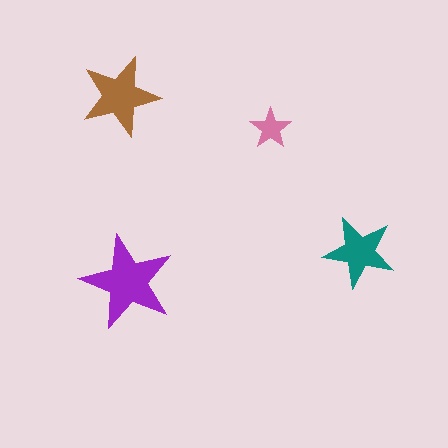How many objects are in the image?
There are 4 objects in the image.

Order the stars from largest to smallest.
the purple one, the brown one, the teal one, the pink one.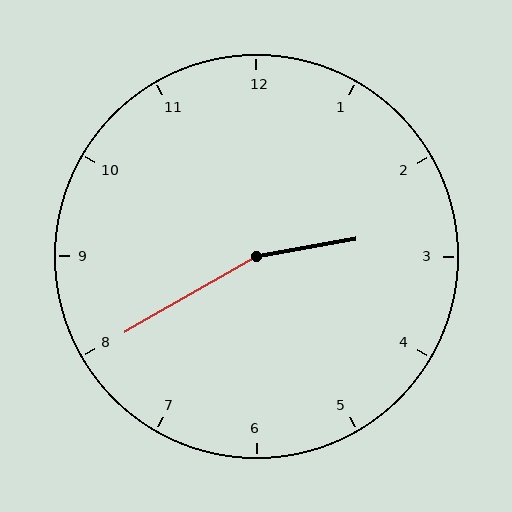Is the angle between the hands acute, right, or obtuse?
It is obtuse.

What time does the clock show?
2:40.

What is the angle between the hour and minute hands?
Approximately 160 degrees.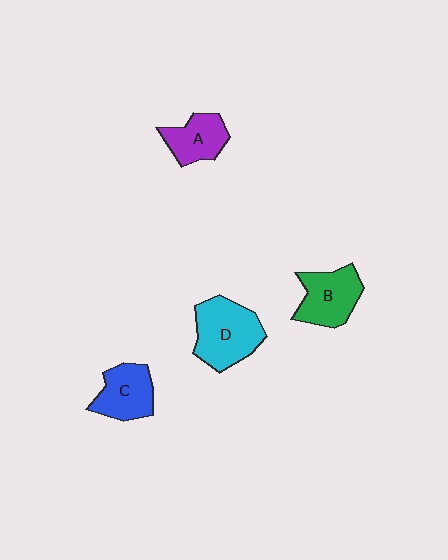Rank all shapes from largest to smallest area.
From largest to smallest: D (cyan), B (green), C (blue), A (purple).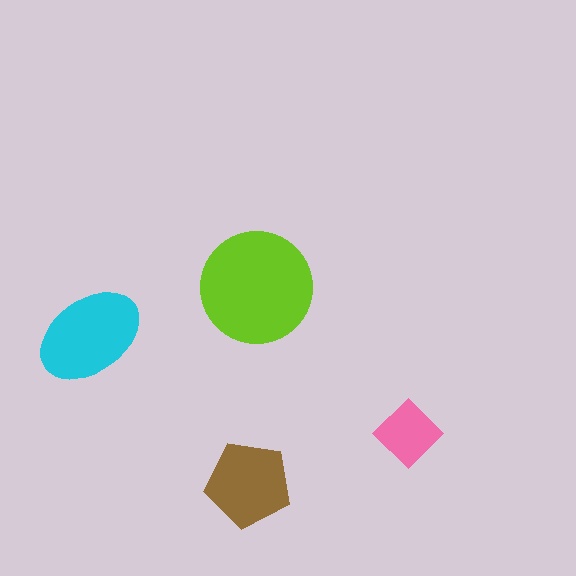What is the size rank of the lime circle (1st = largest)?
1st.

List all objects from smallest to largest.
The pink diamond, the brown pentagon, the cyan ellipse, the lime circle.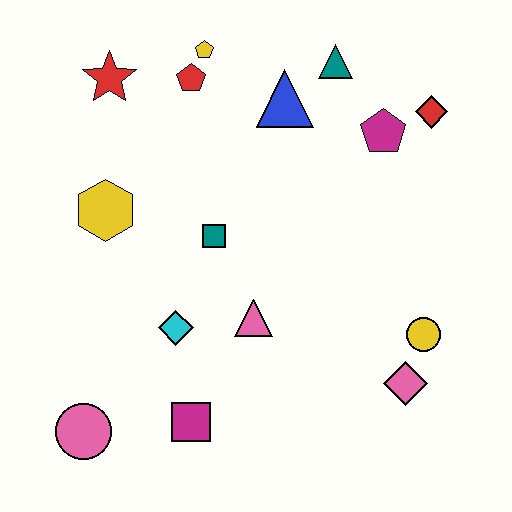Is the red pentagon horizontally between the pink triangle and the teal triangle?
No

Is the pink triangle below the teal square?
Yes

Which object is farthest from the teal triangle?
The pink circle is farthest from the teal triangle.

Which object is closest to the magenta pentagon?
The red diamond is closest to the magenta pentagon.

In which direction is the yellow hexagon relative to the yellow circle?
The yellow hexagon is to the left of the yellow circle.